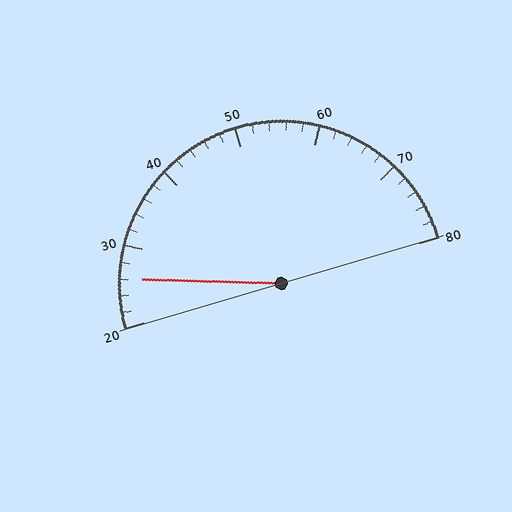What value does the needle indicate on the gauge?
The needle indicates approximately 26.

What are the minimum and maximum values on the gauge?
The gauge ranges from 20 to 80.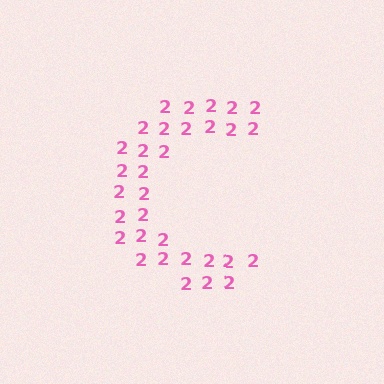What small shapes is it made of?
It is made of small digit 2's.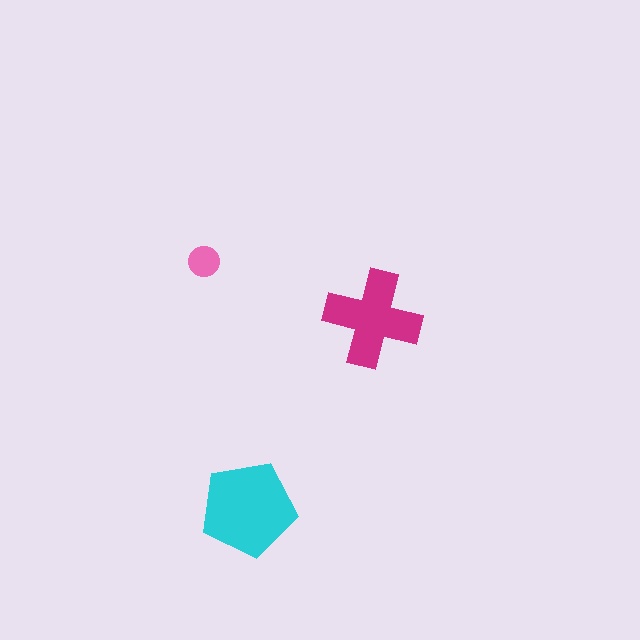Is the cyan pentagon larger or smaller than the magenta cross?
Larger.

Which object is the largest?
The cyan pentagon.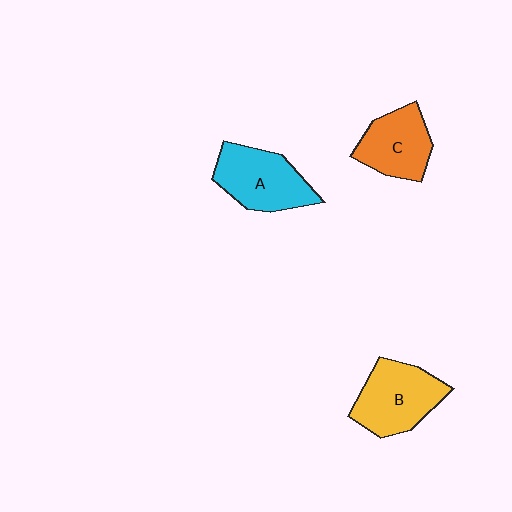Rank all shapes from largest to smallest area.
From largest to smallest: B (yellow), A (cyan), C (orange).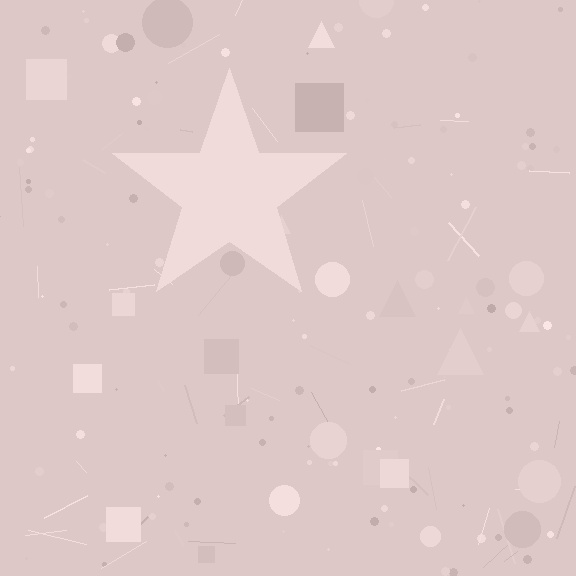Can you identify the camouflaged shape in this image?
The camouflaged shape is a star.